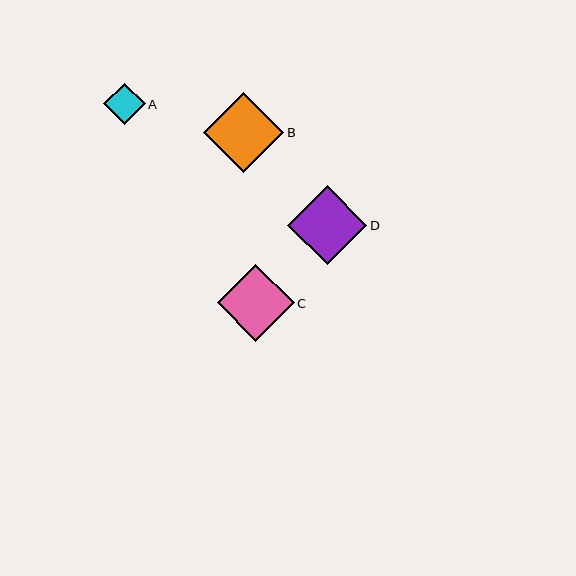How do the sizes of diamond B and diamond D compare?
Diamond B and diamond D are approximately the same size.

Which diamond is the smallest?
Diamond A is the smallest with a size of approximately 41 pixels.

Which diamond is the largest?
Diamond B is the largest with a size of approximately 80 pixels.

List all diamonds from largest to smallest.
From largest to smallest: B, D, C, A.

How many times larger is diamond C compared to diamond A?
Diamond C is approximately 1.9 times the size of diamond A.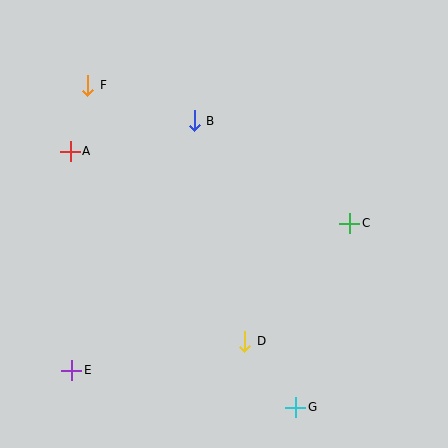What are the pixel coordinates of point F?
Point F is at (88, 85).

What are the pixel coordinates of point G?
Point G is at (296, 407).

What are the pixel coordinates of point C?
Point C is at (350, 223).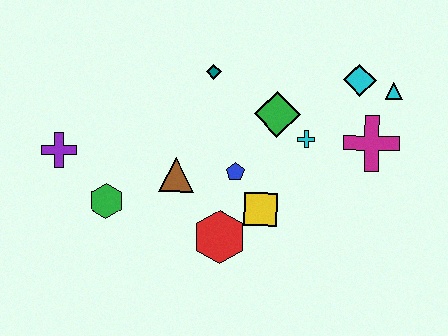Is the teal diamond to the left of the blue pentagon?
Yes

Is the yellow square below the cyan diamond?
Yes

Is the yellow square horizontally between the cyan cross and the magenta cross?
No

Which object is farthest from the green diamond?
The purple cross is farthest from the green diamond.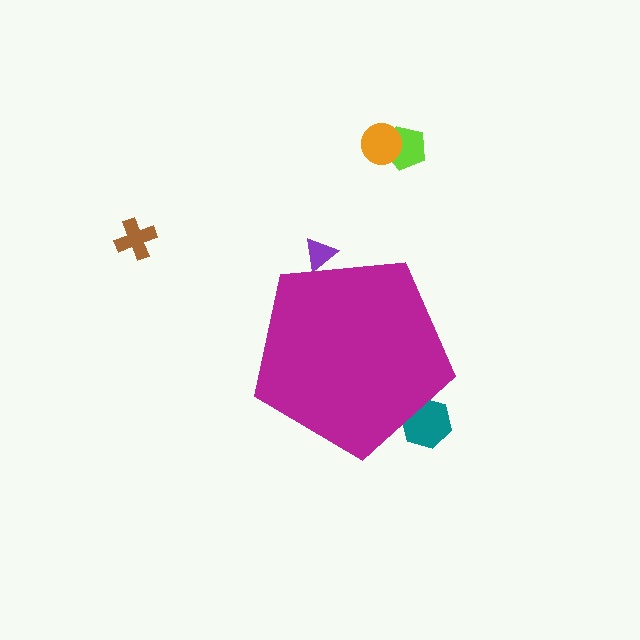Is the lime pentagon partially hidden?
No, the lime pentagon is fully visible.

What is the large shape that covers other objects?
A magenta pentagon.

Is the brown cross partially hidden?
No, the brown cross is fully visible.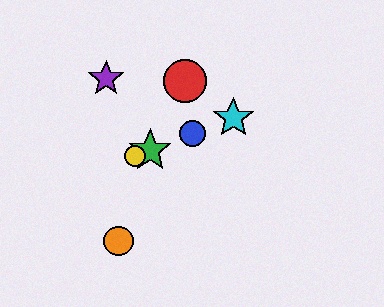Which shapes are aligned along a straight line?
The blue circle, the green star, the yellow circle, the cyan star are aligned along a straight line.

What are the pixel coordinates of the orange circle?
The orange circle is at (119, 241).